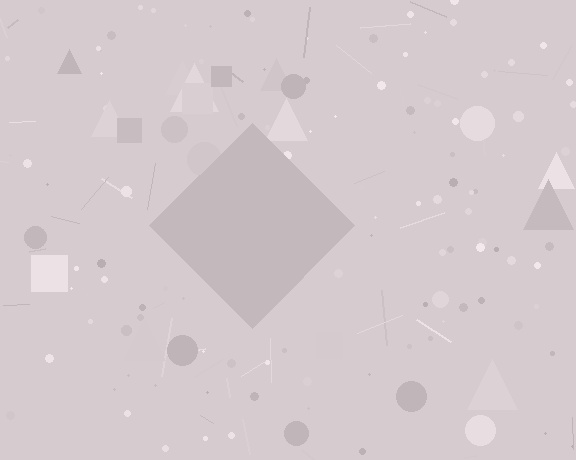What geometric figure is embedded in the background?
A diamond is embedded in the background.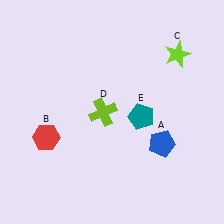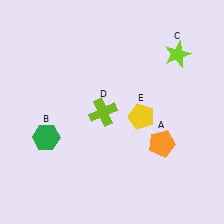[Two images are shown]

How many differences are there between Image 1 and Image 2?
There are 3 differences between the two images.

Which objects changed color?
A changed from blue to orange. B changed from red to green. E changed from teal to yellow.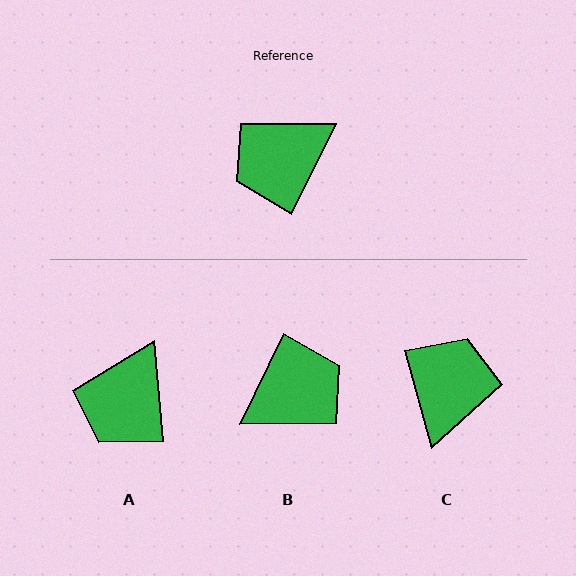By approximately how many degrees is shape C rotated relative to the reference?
Approximately 138 degrees clockwise.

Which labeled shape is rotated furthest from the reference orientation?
B, about 179 degrees away.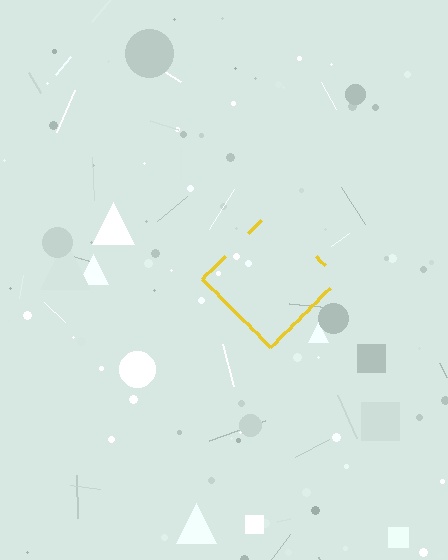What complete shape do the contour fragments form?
The contour fragments form a diamond.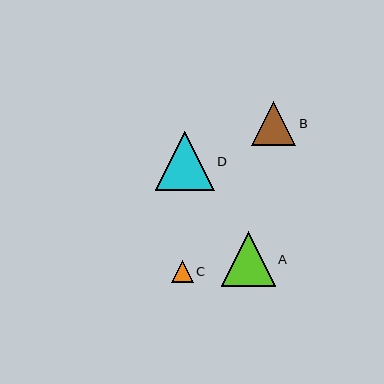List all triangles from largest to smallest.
From largest to smallest: D, A, B, C.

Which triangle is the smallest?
Triangle C is the smallest with a size of approximately 22 pixels.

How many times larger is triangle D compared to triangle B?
Triangle D is approximately 1.3 times the size of triangle B.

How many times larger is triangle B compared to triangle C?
Triangle B is approximately 2.0 times the size of triangle C.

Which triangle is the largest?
Triangle D is the largest with a size of approximately 59 pixels.